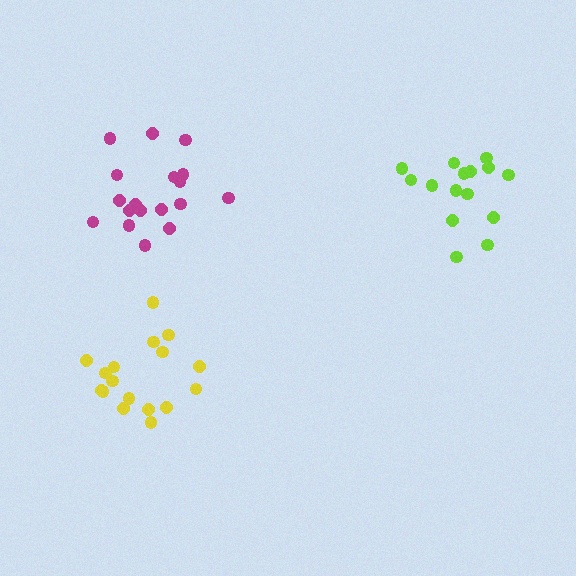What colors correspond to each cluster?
The clusters are colored: magenta, lime, yellow.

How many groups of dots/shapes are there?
There are 3 groups.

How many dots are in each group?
Group 1: 18 dots, Group 2: 15 dots, Group 3: 17 dots (50 total).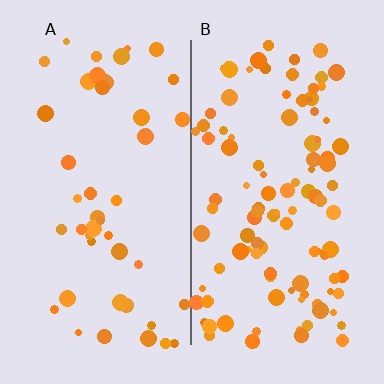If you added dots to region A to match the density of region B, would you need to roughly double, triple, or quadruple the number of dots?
Approximately double.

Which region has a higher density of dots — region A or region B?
B (the right).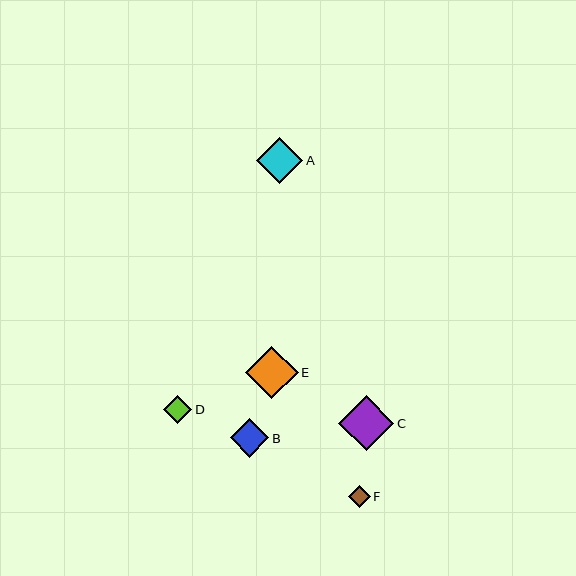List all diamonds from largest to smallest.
From largest to smallest: C, E, A, B, D, F.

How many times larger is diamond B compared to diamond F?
Diamond B is approximately 1.8 times the size of diamond F.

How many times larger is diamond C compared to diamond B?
Diamond C is approximately 1.4 times the size of diamond B.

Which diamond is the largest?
Diamond C is the largest with a size of approximately 55 pixels.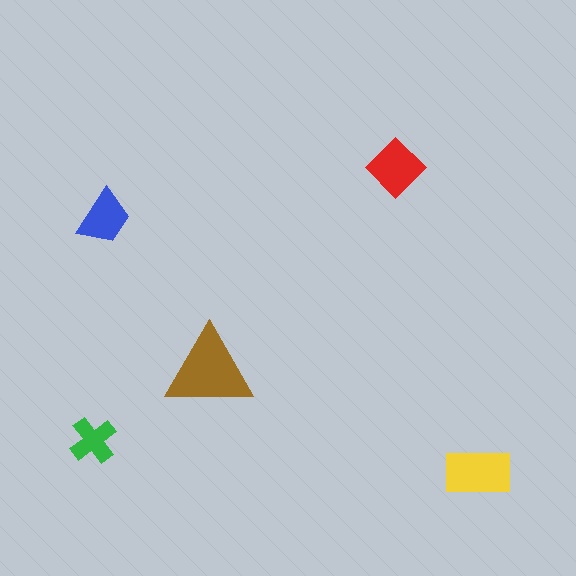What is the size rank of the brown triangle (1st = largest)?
1st.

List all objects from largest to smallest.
The brown triangle, the yellow rectangle, the red diamond, the blue trapezoid, the green cross.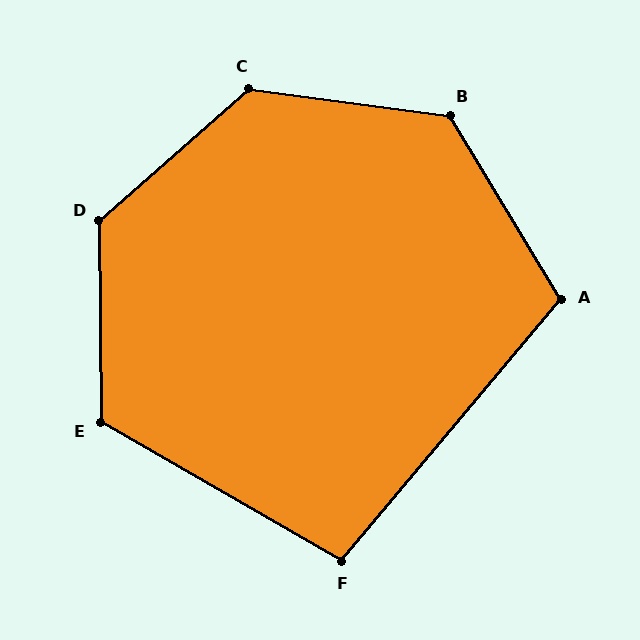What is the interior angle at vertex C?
Approximately 131 degrees (obtuse).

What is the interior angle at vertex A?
Approximately 109 degrees (obtuse).